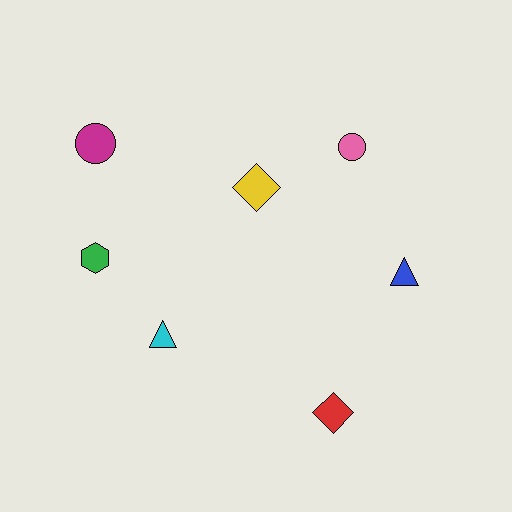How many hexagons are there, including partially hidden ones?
There is 1 hexagon.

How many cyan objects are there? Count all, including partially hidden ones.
There is 1 cyan object.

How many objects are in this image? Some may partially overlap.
There are 7 objects.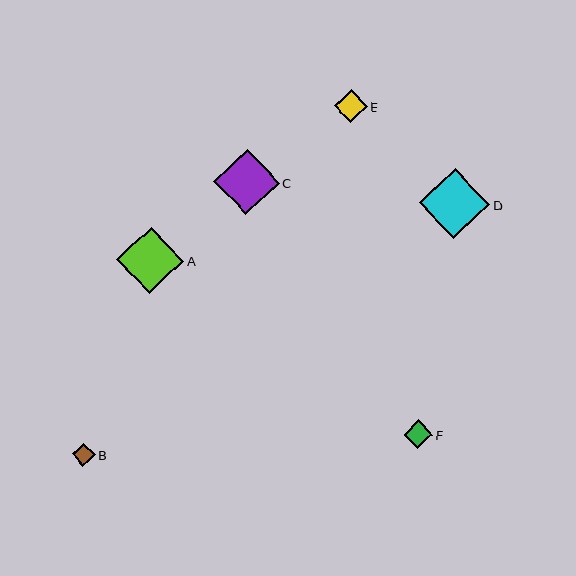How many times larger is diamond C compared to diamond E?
Diamond C is approximately 2.0 times the size of diamond E.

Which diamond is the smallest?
Diamond B is the smallest with a size of approximately 23 pixels.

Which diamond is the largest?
Diamond D is the largest with a size of approximately 70 pixels.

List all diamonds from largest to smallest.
From largest to smallest: D, A, C, E, F, B.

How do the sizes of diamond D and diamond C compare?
Diamond D and diamond C are approximately the same size.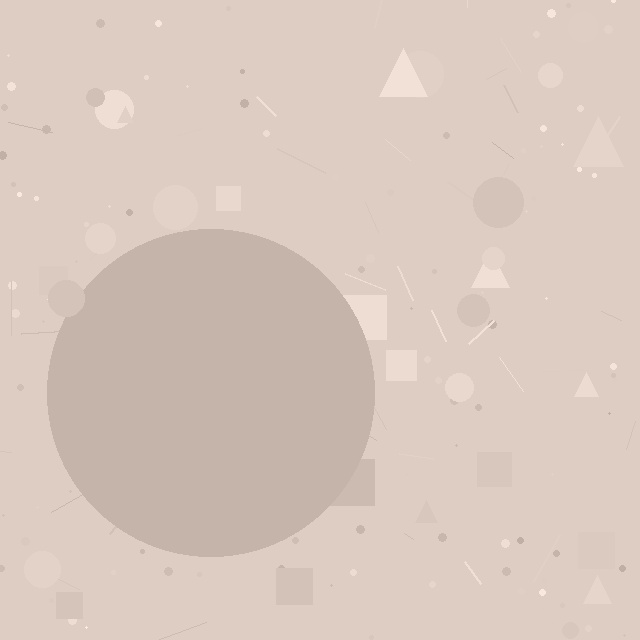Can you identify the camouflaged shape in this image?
The camouflaged shape is a circle.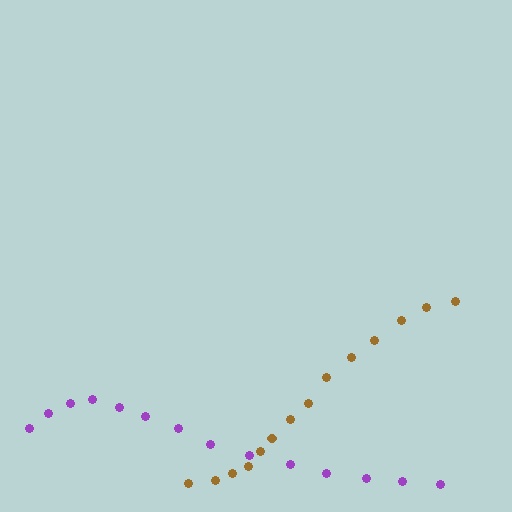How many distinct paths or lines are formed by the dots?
There are 2 distinct paths.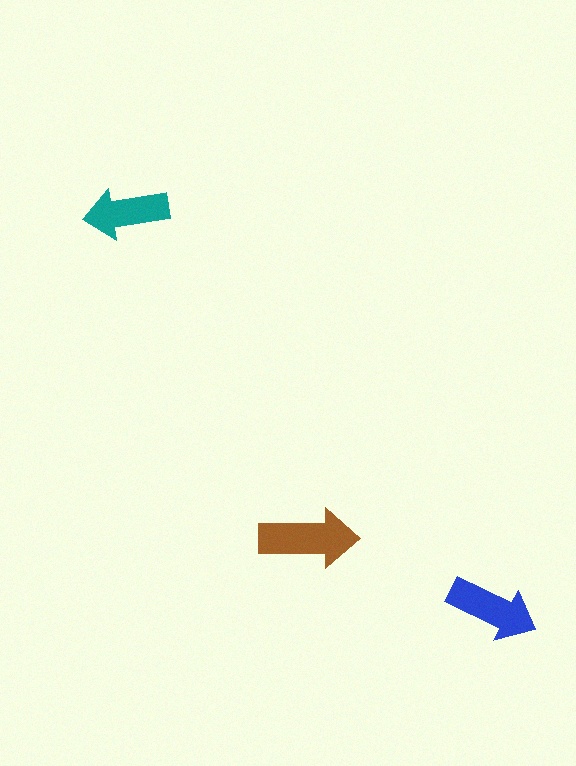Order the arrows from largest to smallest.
the brown one, the blue one, the teal one.